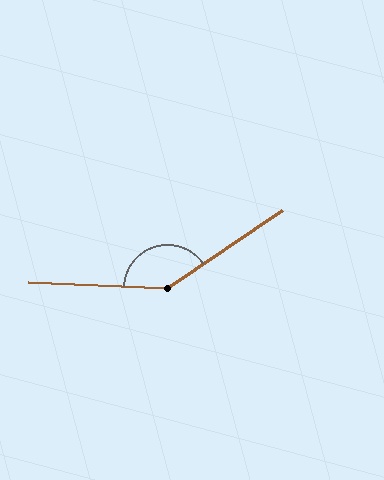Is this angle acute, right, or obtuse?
It is obtuse.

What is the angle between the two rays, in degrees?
Approximately 144 degrees.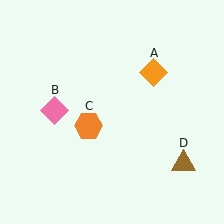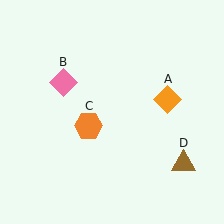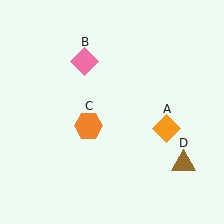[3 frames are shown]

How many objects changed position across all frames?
2 objects changed position: orange diamond (object A), pink diamond (object B).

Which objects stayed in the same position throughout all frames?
Orange hexagon (object C) and brown triangle (object D) remained stationary.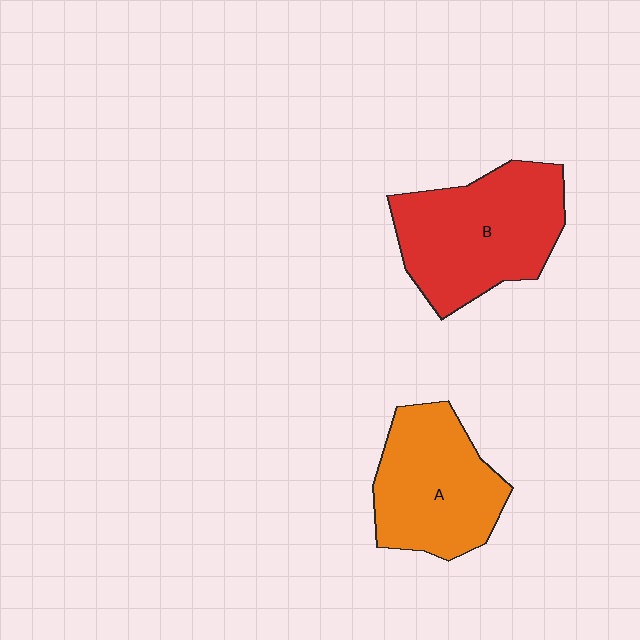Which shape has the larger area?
Shape B (red).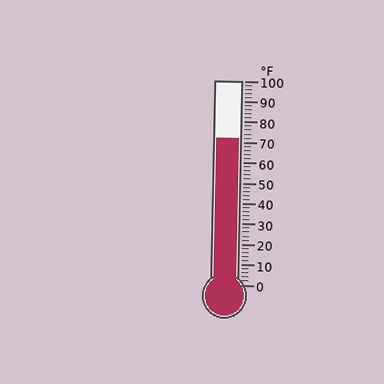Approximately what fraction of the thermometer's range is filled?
The thermometer is filled to approximately 70% of its range.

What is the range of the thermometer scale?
The thermometer scale ranges from 0°F to 100°F.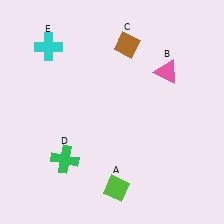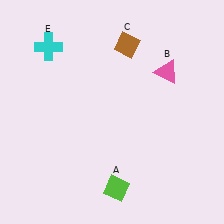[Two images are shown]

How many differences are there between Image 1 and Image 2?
There is 1 difference between the two images.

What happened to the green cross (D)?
The green cross (D) was removed in Image 2. It was in the bottom-left area of Image 1.